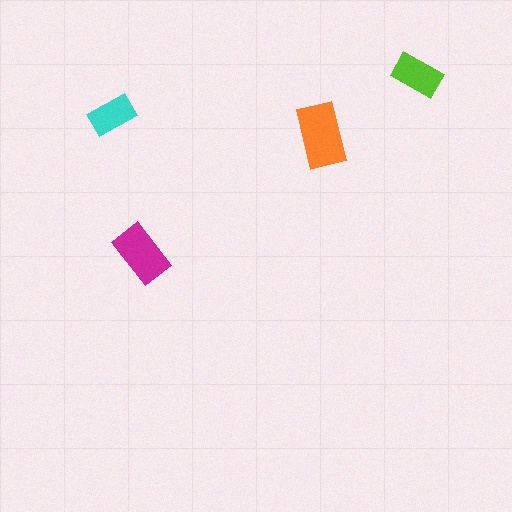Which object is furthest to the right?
The lime rectangle is rightmost.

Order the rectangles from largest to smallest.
the orange one, the magenta one, the lime one, the cyan one.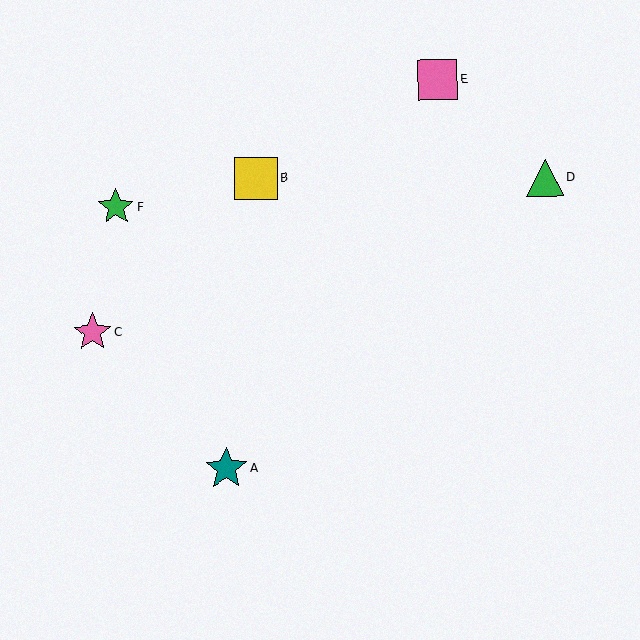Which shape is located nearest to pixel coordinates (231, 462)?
The teal star (labeled A) at (226, 468) is nearest to that location.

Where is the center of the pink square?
The center of the pink square is at (438, 80).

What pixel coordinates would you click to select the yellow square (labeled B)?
Click at (256, 178) to select the yellow square B.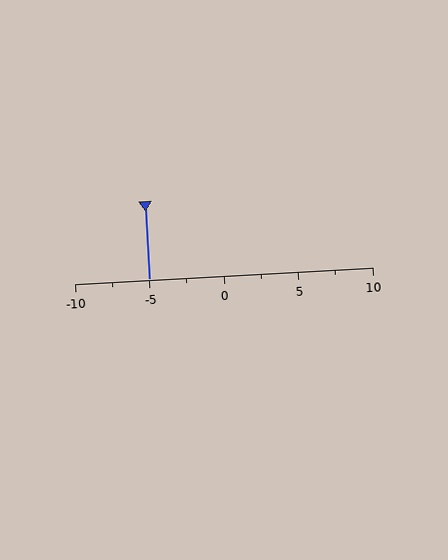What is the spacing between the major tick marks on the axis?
The major ticks are spaced 5 apart.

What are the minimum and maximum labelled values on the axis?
The axis runs from -10 to 10.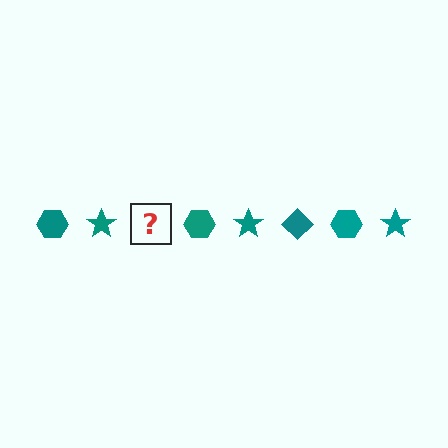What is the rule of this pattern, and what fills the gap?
The rule is that the pattern cycles through hexagon, star, diamond shapes in teal. The gap should be filled with a teal diamond.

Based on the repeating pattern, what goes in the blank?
The blank should be a teal diamond.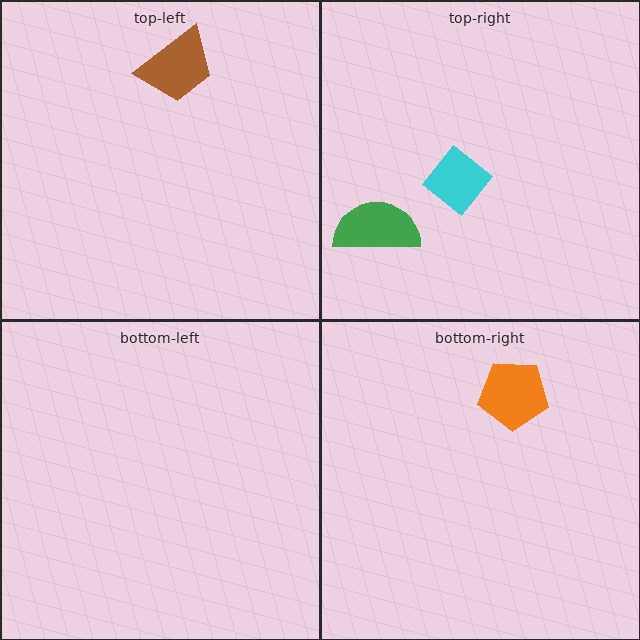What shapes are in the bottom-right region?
The orange pentagon.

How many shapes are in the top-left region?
1.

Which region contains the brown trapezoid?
The top-left region.